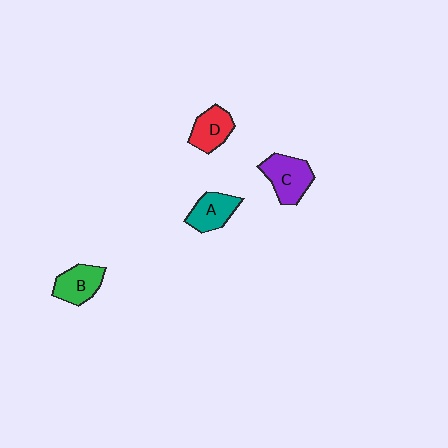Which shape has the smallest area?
Shape D (red).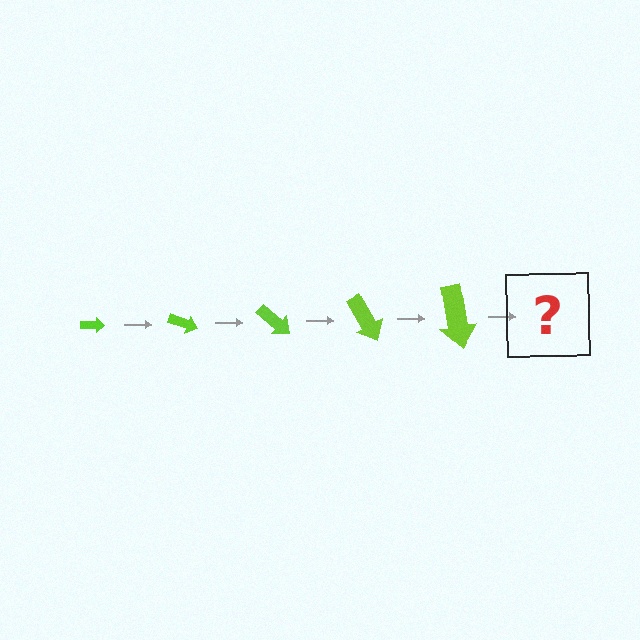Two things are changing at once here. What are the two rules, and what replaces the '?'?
The two rules are that the arrow grows larger each step and it rotates 20 degrees each step. The '?' should be an arrow, larger than the previous one and rotated 100 degrees from the start.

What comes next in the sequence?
The next element should be an arrow, larger than the previous one and rotated 100 degrees from the start.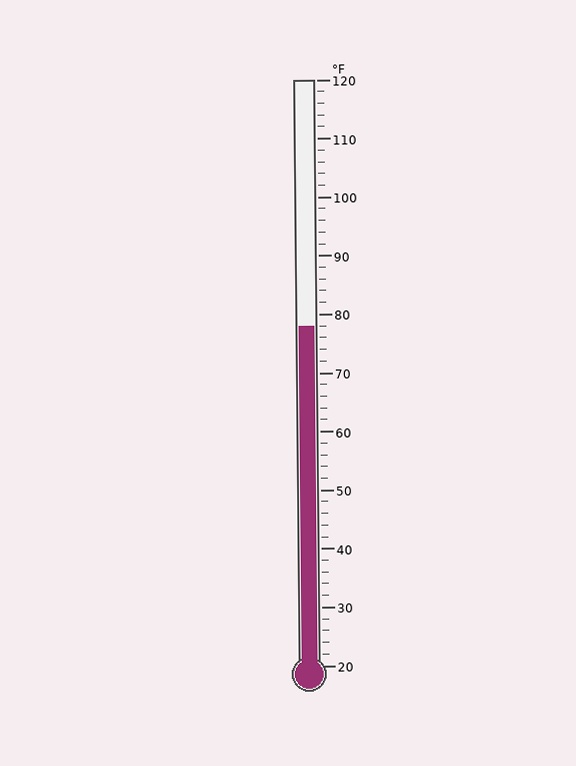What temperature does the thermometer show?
The thermometer shows approximately 78°F.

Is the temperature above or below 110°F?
The temperature is below 110°F.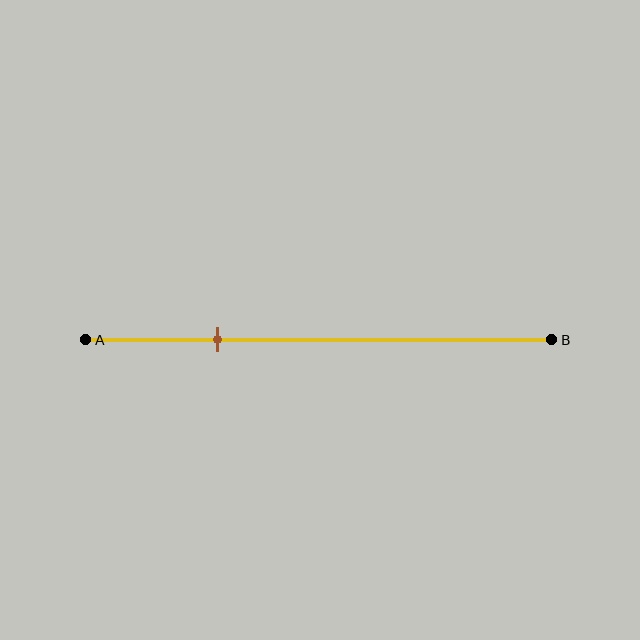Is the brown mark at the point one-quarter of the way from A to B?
No, the mark is at about 30% from A, not at the 25% one-quarter point.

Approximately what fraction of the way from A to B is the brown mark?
The brown mark is approximately 30% of the way from A to B.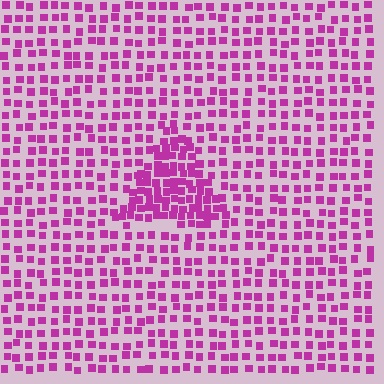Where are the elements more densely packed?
The elements are more densely packed inside the triangle boundary.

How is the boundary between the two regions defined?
The boundary is defined by a change in element density (approximately 2.0x ratio). All elements are the same color, size, and shape.